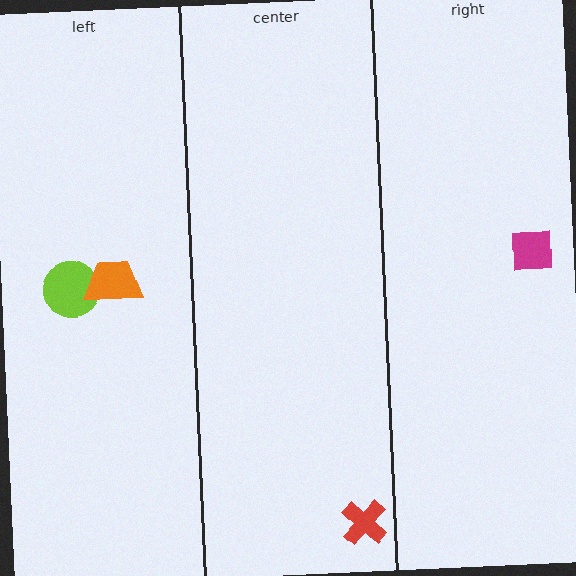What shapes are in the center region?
The red cross.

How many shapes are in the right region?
1.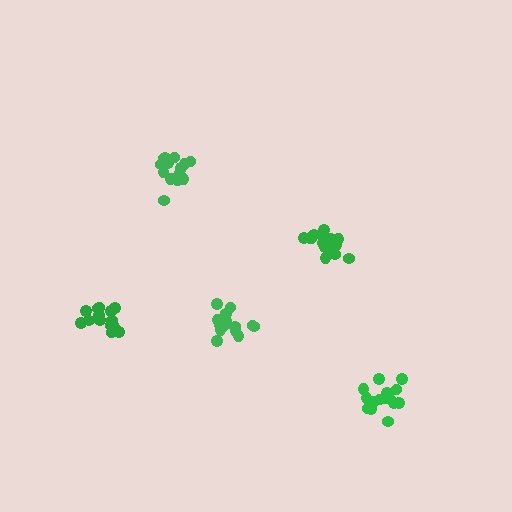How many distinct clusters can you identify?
There are 5 distinct clusters.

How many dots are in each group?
Group 1: 16 dots, Group 2: 16 dots, Group 3: 21 dots, Group 4: 15 dots, Group 5: 16 dots (84 total).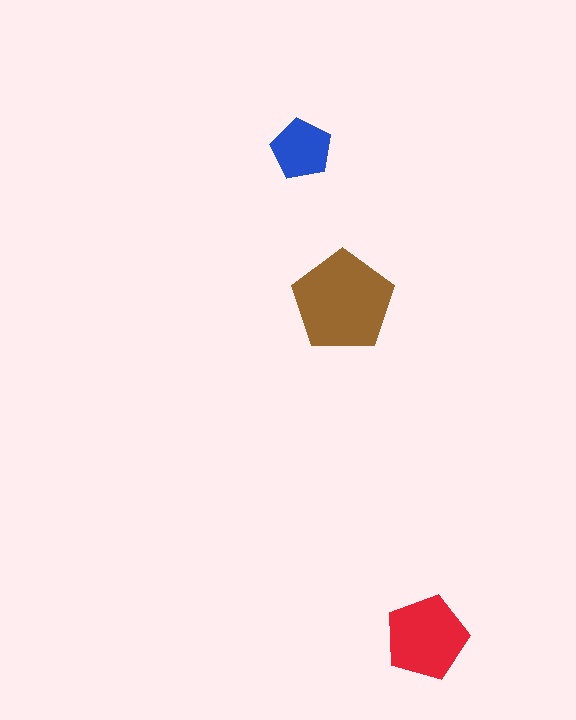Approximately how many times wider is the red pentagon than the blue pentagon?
About 1.5 times wider.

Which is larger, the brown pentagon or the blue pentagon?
The brown one.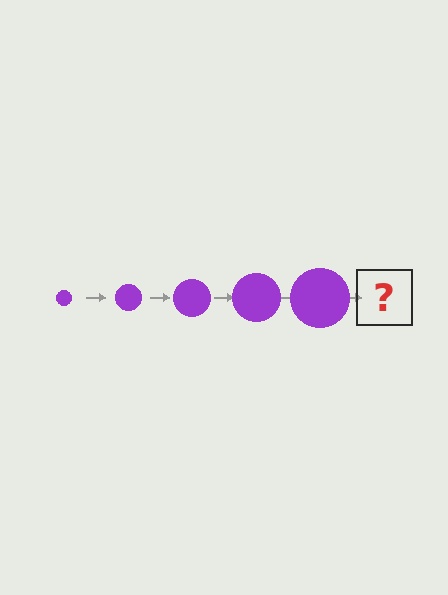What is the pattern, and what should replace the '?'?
The pattern is that the circle gets progressively larger each step. The '?' should be a purple circle, larger than the previous one.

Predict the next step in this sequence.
The next step is a purple circle, larger than the previous one.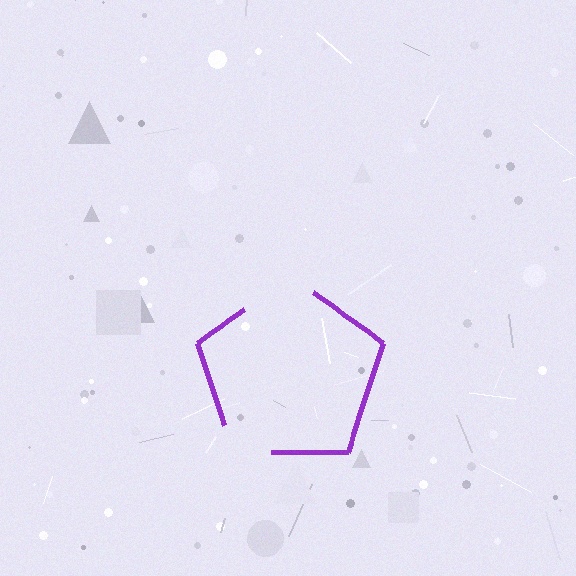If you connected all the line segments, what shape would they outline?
They would outline a pentagon.